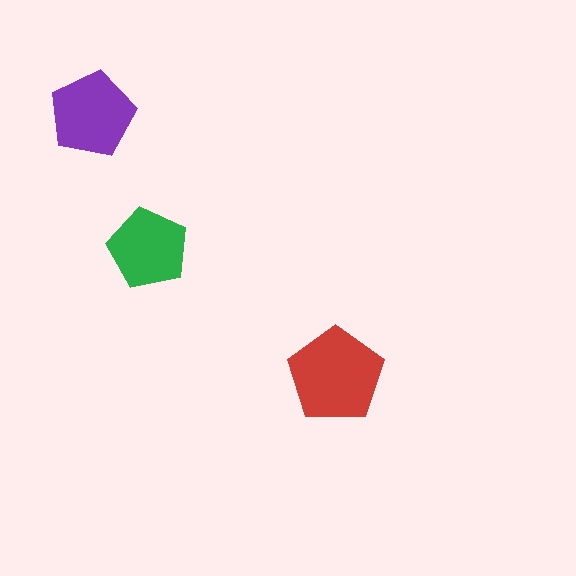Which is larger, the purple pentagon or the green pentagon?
The purple one.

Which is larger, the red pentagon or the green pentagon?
The red one.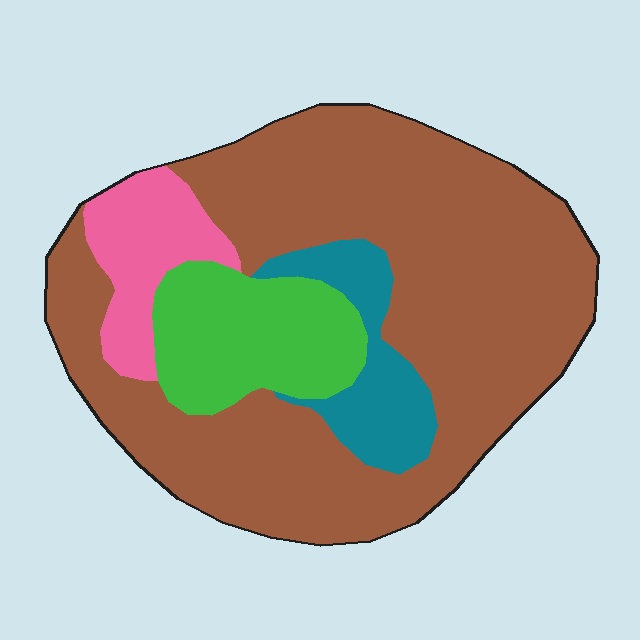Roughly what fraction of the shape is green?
Green covers about 15% of the shape.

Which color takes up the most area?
Brown, at roughly 65%.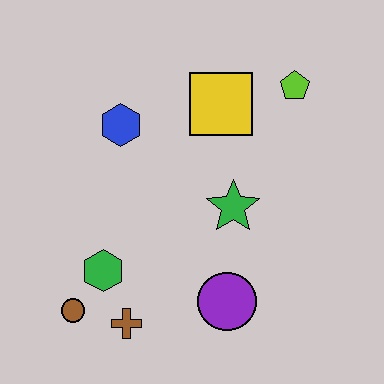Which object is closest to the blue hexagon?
The yellow square is closest to the blue hexagon.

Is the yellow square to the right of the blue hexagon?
Yes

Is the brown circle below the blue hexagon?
Yes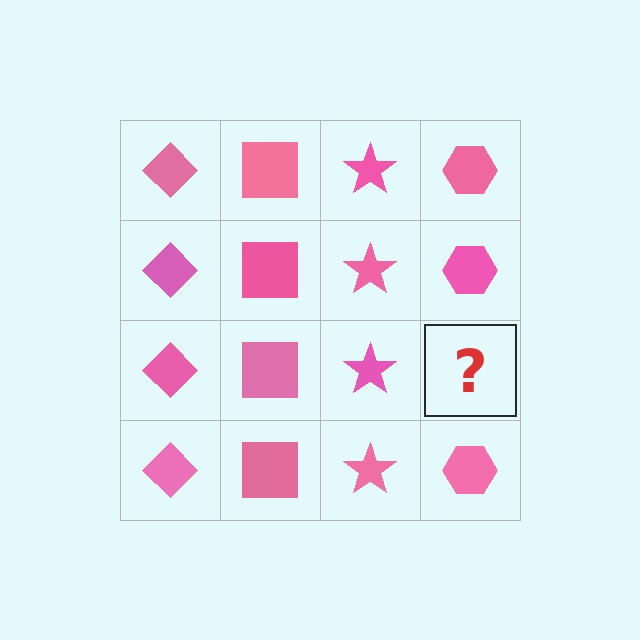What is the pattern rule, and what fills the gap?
The rule is that each column has a consistent shape. The gap should be filled with a pink hexagon.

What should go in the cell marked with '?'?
The missing cell should contain a pink hexagon.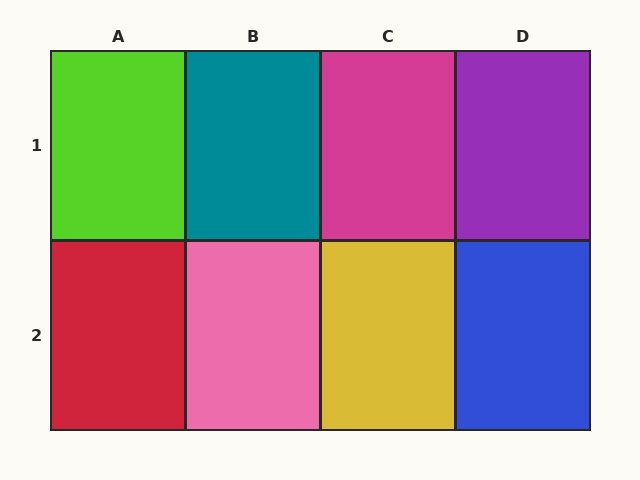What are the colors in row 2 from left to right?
Red, pink, yellow, blue.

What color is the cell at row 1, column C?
Magenta.